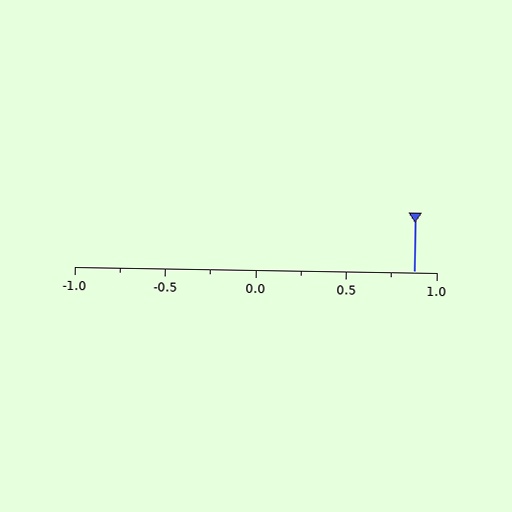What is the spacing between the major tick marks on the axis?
The major ticks are spaced 0.5 apart.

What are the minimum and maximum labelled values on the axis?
The axis runs from -1.0 to 1.0.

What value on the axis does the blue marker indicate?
The marker indicates approximately 0.88.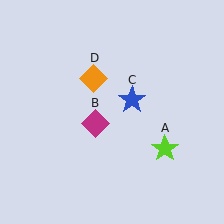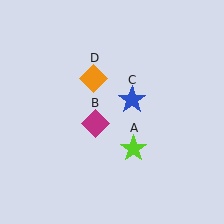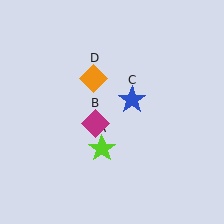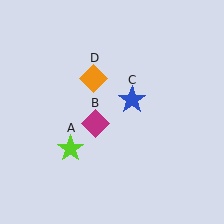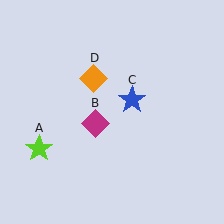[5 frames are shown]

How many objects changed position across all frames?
1 object changed position: lime star (object A).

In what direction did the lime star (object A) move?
The lime star (object A) moved left.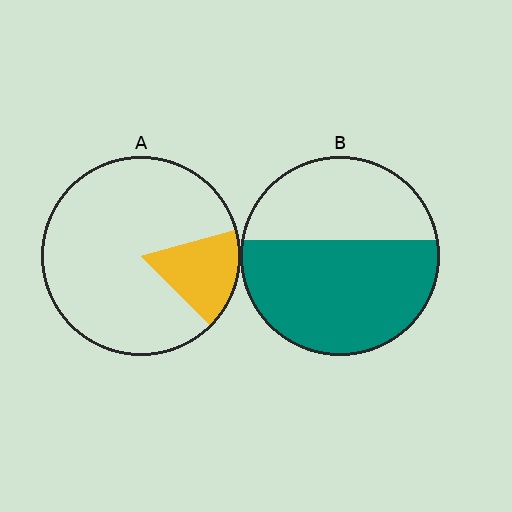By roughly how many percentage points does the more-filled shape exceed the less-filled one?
By roughly 45 percentage points (B over A).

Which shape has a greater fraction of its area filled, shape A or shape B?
Shape B.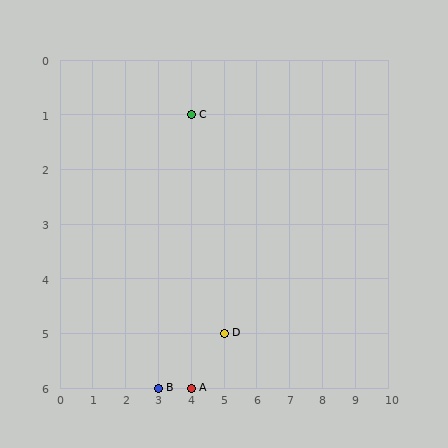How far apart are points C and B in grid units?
Points C and B are 1 column and 5 rows apart (about 5.1 grid units diagonally).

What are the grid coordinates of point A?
Point A is at grid coordinates (4, 6).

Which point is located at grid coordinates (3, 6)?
Point B is at (3, 6).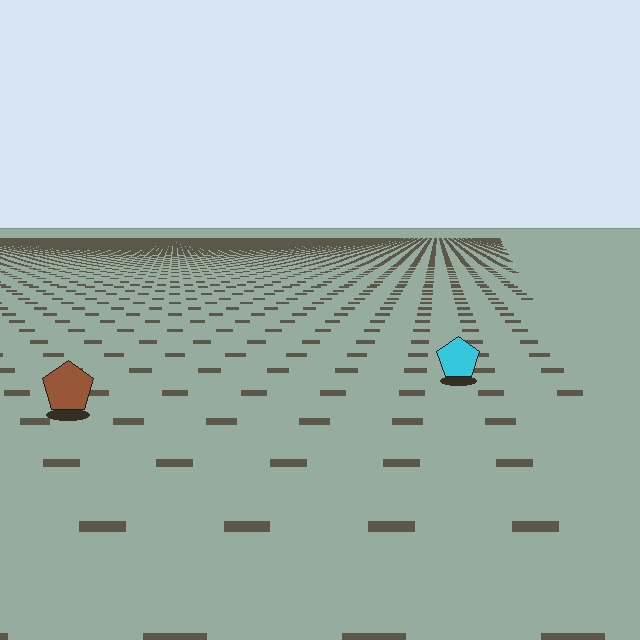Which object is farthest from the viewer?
The cyan pentagon is farthest from the viewer. It appears smaller and the ground texture around it is denser.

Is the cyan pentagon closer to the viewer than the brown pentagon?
No. The brown pentagon is closer — you can tell from the texture gradient: the ground texture is coarser near it.